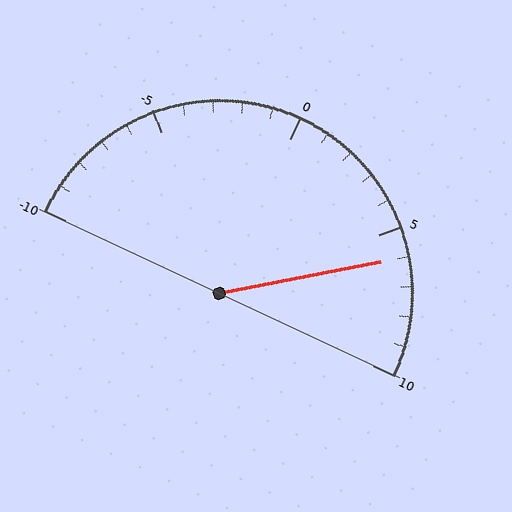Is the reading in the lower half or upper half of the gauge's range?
The reading is in the upper half of the range (-10 to 10).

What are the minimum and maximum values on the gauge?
The gauge ranges from -10 to 10.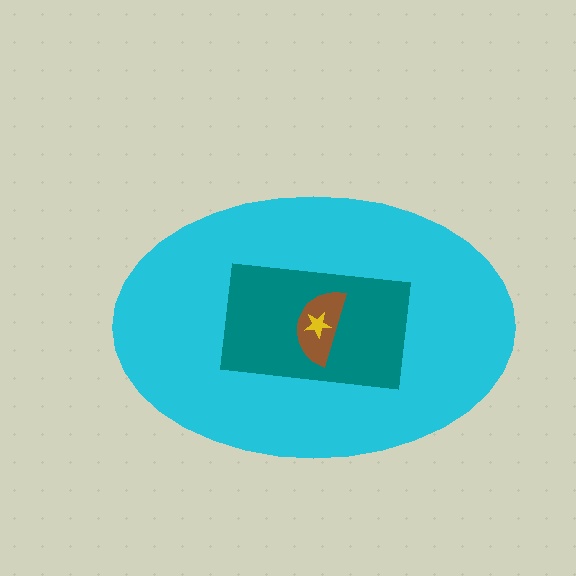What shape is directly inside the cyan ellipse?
The teal rectangle.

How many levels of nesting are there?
4.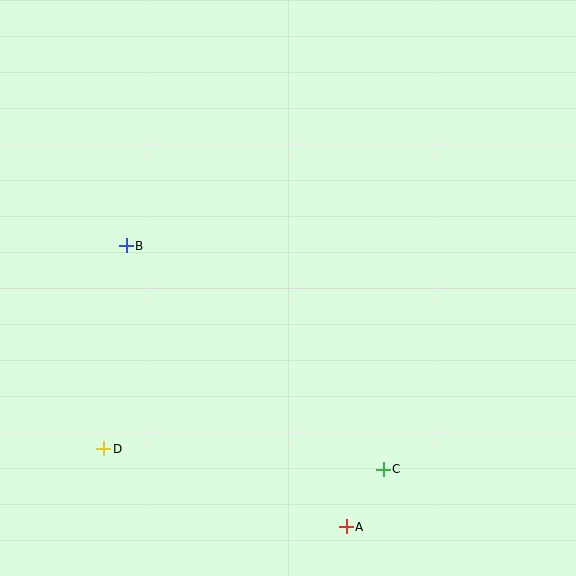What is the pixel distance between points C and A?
The distance between C and A is 69 pixels.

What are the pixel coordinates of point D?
Point D is at (104, 449).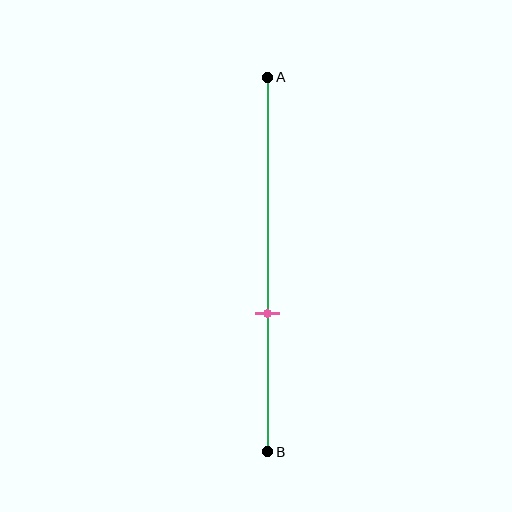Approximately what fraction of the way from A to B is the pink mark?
The pink mark is approximately 65% of the way from A to B.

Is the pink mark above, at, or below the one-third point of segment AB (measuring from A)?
The pink mark is below the one-third point of segment AB.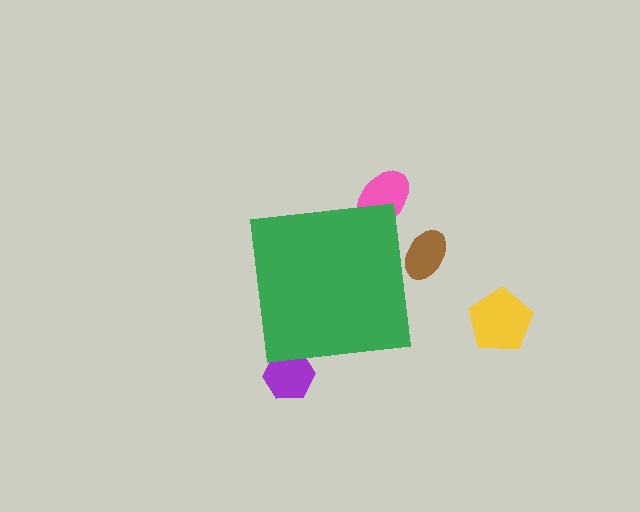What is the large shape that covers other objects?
A green square.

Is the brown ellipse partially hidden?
Yes, the brown ellipse is partially hidden behind the green square.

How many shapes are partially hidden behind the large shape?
3 shapes are partially hidden.